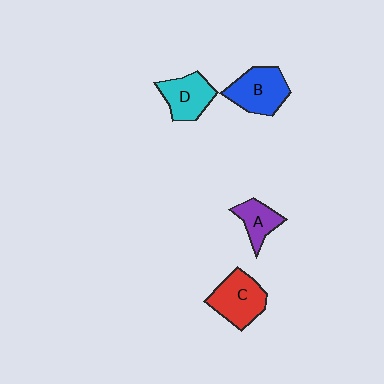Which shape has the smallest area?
Shape A (purple).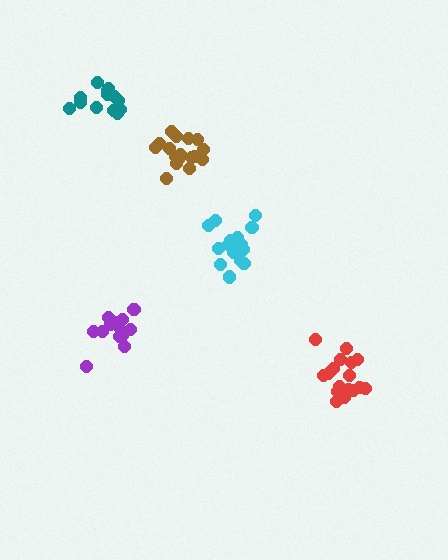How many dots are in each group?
Group 1: 17 dots, Group 2: 17 dots, Group 3: 13 dots, Group 4: 13 dots, Group 5: 17 dots (77 total).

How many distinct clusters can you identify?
There are 5 distinct clusters.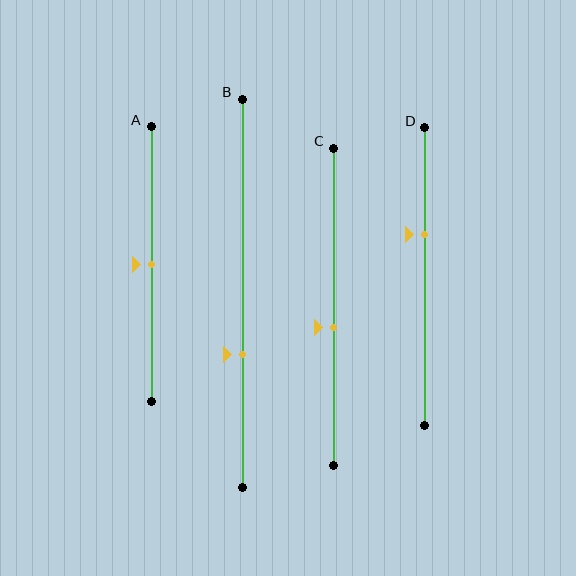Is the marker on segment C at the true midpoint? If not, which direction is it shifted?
No, the marker on segment C is shifted downward by about 7% of the segment length.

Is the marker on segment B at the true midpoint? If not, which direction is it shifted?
No, the marker on segment B is shifted downward by about 16% of the segment length.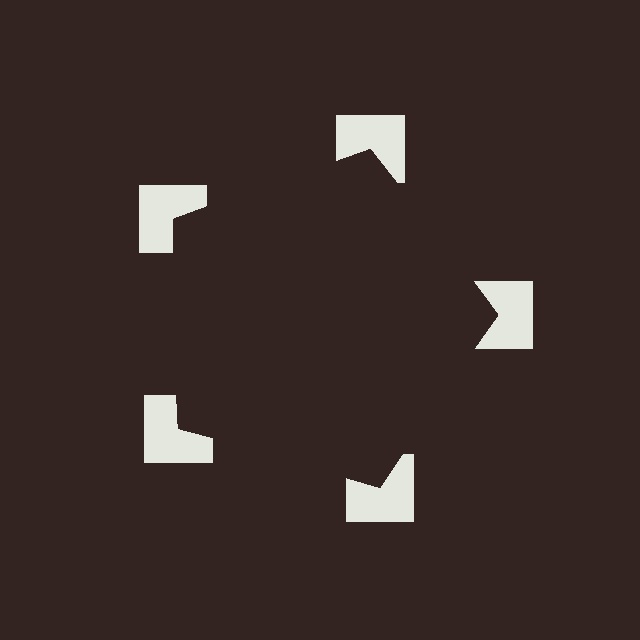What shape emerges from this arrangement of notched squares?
An illusory pentagon — its edges are inferred from the aligned wedge cuts in the notched squares, not physically drawn.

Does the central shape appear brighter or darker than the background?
It typically appears slightly darker than the background, even though no actual brightness change is drawn.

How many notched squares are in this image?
There are 5 — one at each vertex of the illusory pentagon.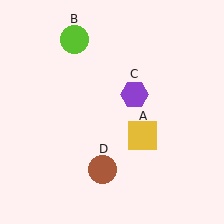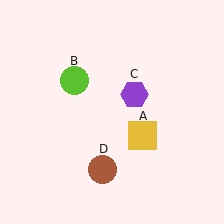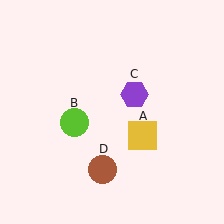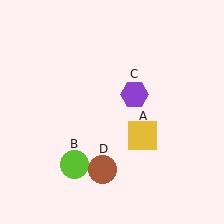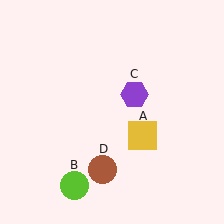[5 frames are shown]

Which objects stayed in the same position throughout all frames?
Yellow square (object A) and purple hexagon (object C) and brown circle (object D) remained stationary.